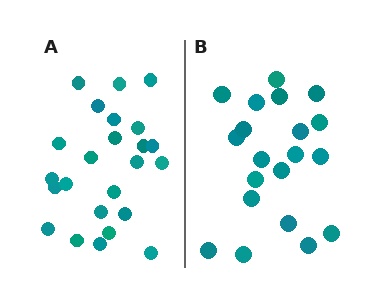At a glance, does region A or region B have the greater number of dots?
Region A (the left region) has more dots.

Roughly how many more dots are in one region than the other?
Region A has about 4 more dots than region B.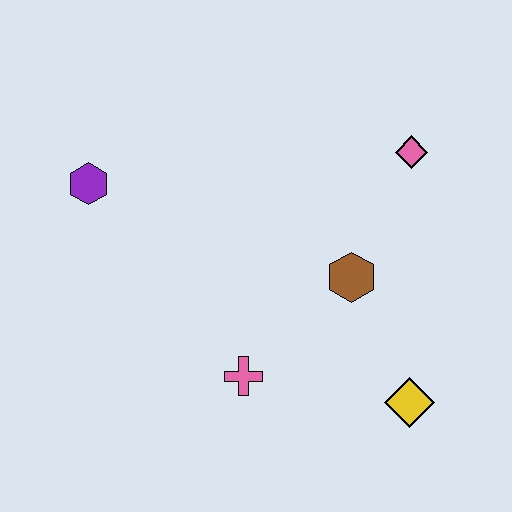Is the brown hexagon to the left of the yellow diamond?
Yes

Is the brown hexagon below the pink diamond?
Yes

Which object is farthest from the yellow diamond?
The purple hexagon is farthest from the yellow diamond.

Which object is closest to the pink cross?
The brown hexagon is closest to the pink cross.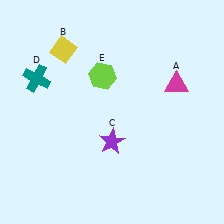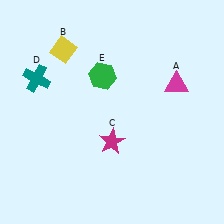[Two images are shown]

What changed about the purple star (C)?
In Image 1, C is purple. In Image 2, it changed to magenta.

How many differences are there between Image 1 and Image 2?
There are 2 differences between the two images.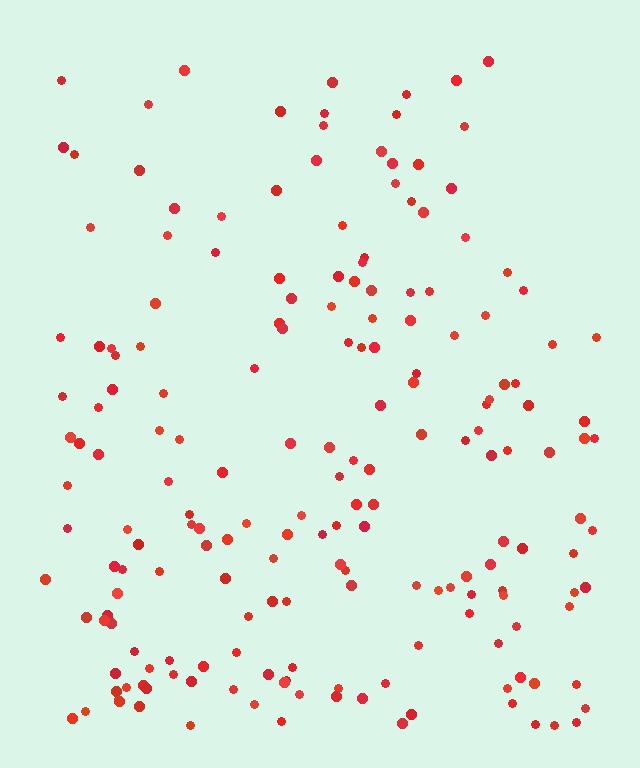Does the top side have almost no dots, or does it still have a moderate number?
Still a moderate number, just noticeably fewer than the bottom.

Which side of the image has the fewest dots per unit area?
The top.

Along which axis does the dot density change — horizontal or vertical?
Vertical.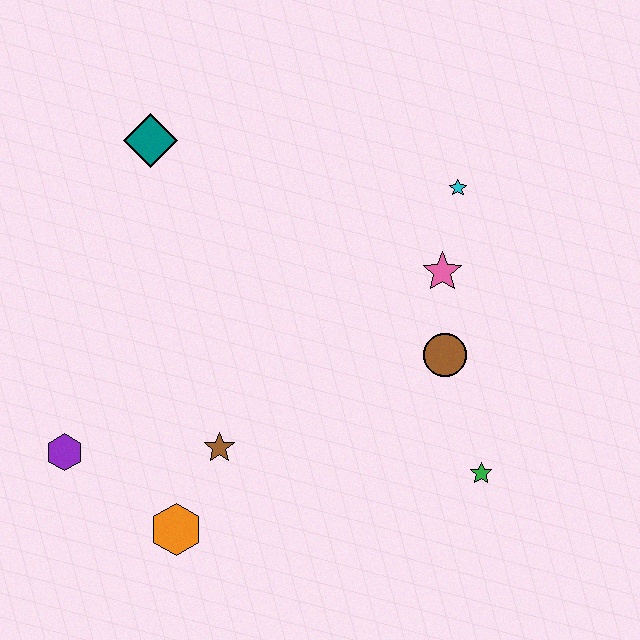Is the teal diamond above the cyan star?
Yes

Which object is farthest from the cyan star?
The purple hexagon is farthest from the cyan star.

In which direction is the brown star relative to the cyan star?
The brown star is below the cyan star.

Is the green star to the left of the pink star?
No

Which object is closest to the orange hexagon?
The brown star is closest to the orange hexagon.